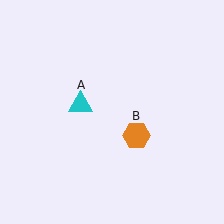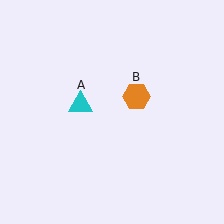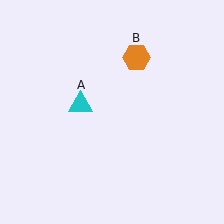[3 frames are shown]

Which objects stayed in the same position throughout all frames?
Cyan triangle (object A) remained stationary.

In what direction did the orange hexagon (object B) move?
The orange hexagon (object B) moved up.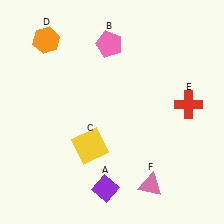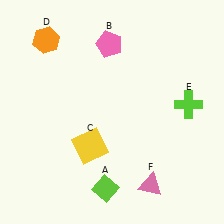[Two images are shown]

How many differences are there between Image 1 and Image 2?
There are 2 differences between the two images.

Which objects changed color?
A changed from purple to lime. E changed from red to lime.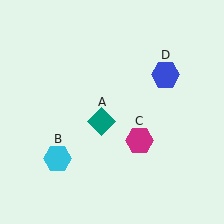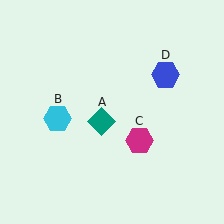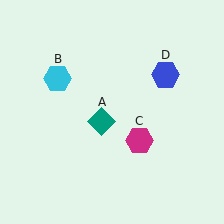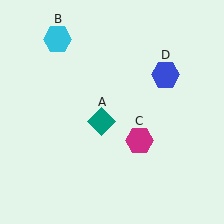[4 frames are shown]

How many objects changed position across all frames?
1 object changed position: cyan hexagon (object B).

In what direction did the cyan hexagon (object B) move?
The cyan hexagon (object B) moved up.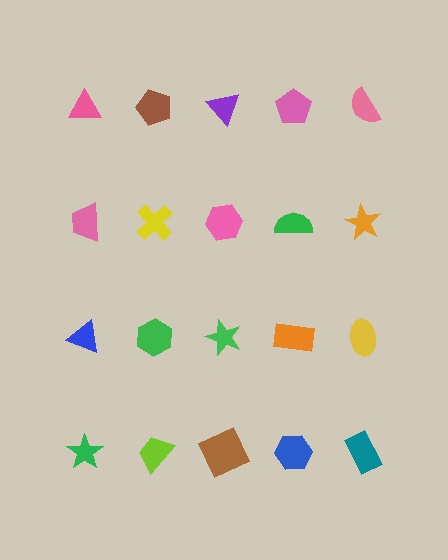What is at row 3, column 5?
A yellow ellipse.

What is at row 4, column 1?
A green star.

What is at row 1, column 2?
A brown pentagon.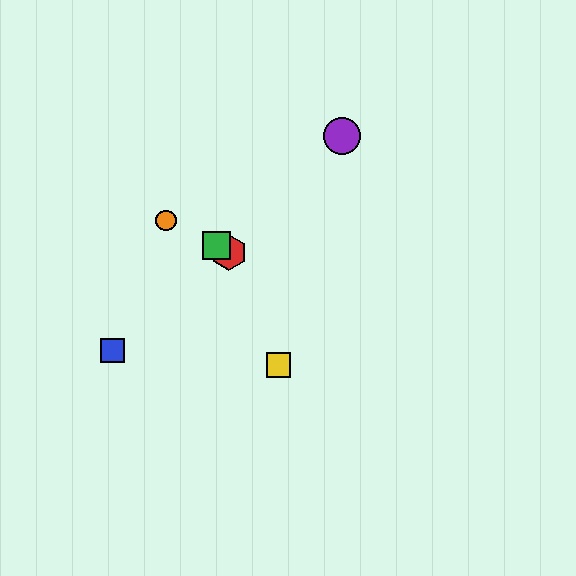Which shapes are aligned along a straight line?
The red hexagon, the green square, the orange circle are aligned along a straight line.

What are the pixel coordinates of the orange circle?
The orange circle is at (166, 220).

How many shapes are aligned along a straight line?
3 shapes (the red hexagon, the green square, the orange circle) are aligned along a straight line.